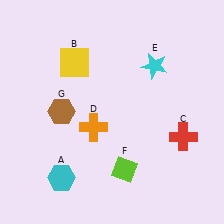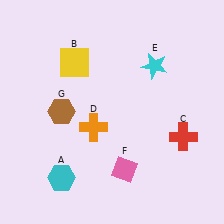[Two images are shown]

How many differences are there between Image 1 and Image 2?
There is 1 difference between the two images.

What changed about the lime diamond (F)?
In Image 1, F is lime. In Image 2, it changed to pink.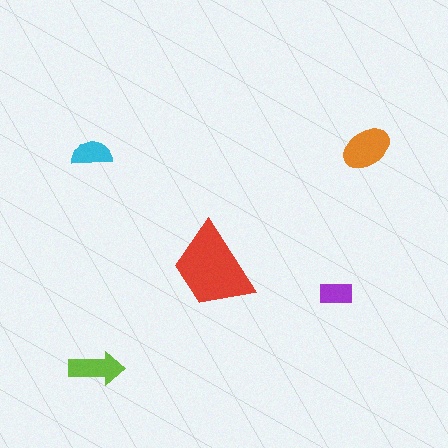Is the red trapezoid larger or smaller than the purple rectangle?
Larger.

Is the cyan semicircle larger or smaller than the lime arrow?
Smaller.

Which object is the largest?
The red trapezoid.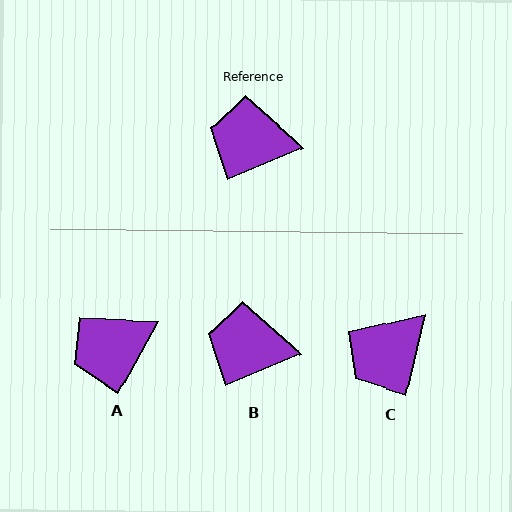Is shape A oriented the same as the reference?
No, it is off by about 39 degrees.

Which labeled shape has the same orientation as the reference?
B.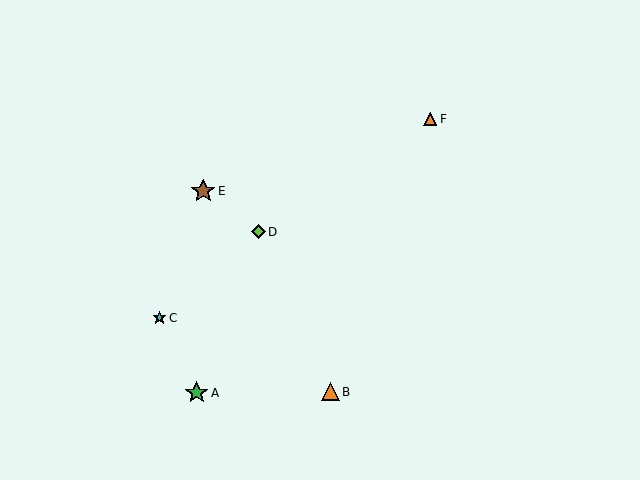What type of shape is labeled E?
Shape E is a brown star.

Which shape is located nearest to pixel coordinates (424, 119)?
The orange triangle (labeled F) at (430, 119) is nearest to that location.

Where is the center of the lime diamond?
The center of the lime diamond is at (259, 232).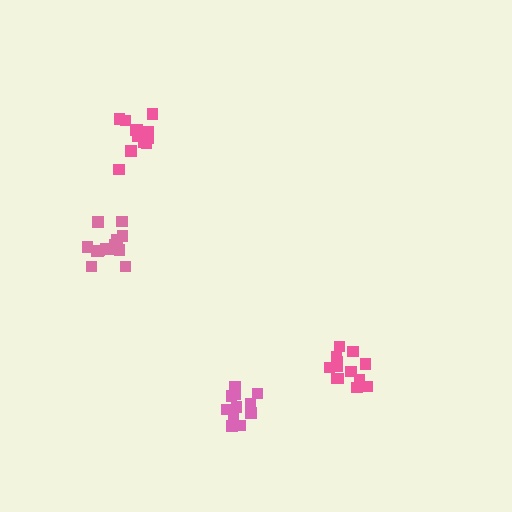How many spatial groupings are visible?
There are 4 spatial groupings.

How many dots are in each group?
Group 1: 16 dots, Group 2: 11 dots, Group 3: 14 dots, Group 4: 13 dots (54 total).